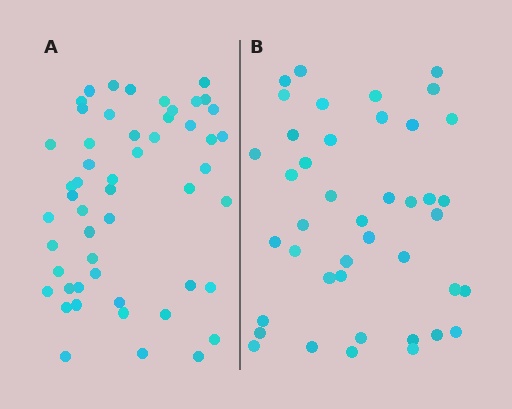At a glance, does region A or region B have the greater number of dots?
Region A (the left region) has more dots.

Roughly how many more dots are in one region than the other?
Region A has roughly 10 or so more dots than region B.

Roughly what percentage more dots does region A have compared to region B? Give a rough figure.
About 25% more.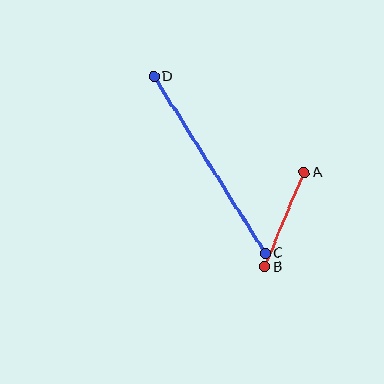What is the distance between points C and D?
The distance is approximately 209 pixels.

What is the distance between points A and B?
The distance is approximately 102 pixels.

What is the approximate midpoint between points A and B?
The midpoint is at approximately (285, 220) pixels.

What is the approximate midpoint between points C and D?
The midpoint is at approximately (209, 165) pixels.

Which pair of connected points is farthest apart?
Points C and D are farthest apart.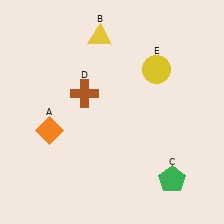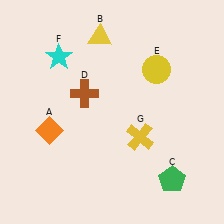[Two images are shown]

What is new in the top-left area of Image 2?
A cyan star (F) was added in the top-left area of Image 2.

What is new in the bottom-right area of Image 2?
A yellow cross (G) was added in the bottom-right area of Image 2.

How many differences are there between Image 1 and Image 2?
There are 2 differences between the two images.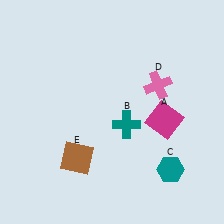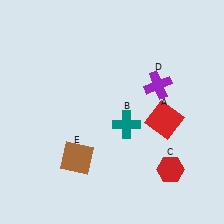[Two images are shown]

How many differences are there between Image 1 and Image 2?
There are 3 differences between the two images.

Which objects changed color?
A changed from magenta to red. C changed from teal to red. D changed from pink to purple.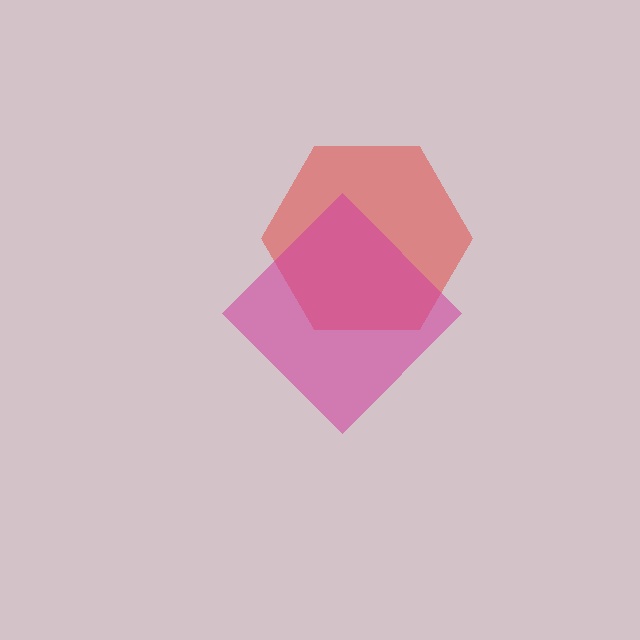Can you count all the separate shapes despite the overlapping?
Yes, there are 2 separate shapes.